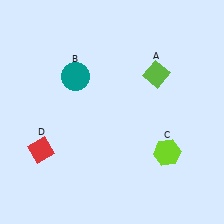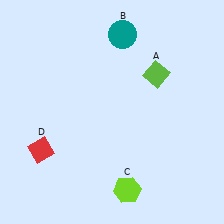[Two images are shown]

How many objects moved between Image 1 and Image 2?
2 objects moved between the two images.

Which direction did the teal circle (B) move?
The teal circle (B) moved right.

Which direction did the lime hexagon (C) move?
The lime hexagon (C) moved left.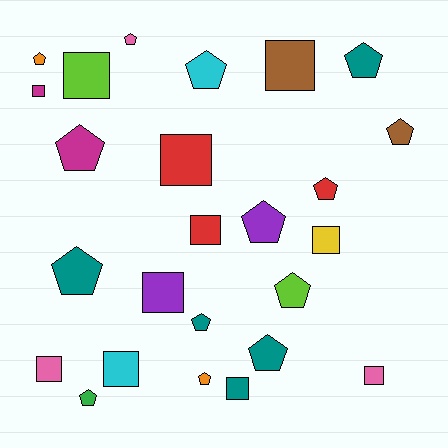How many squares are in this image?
There are 11 squares.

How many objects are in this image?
There are 25 objects.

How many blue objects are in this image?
There are no blue objects.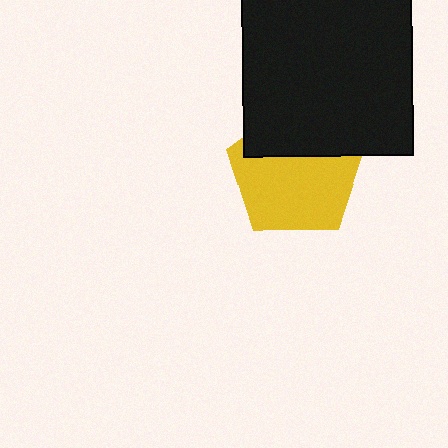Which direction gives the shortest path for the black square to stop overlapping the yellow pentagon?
Moving up gives the shortest separation.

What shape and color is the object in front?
The object in front is a black square.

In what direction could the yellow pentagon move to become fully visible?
The yellow pentagon could move down. That would shift it out from behind the black square entirely.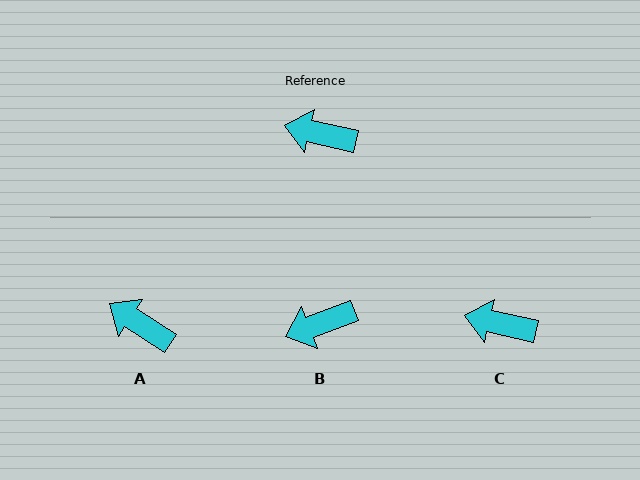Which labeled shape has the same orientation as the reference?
C.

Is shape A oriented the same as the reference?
No, it is off by about 21 degrees.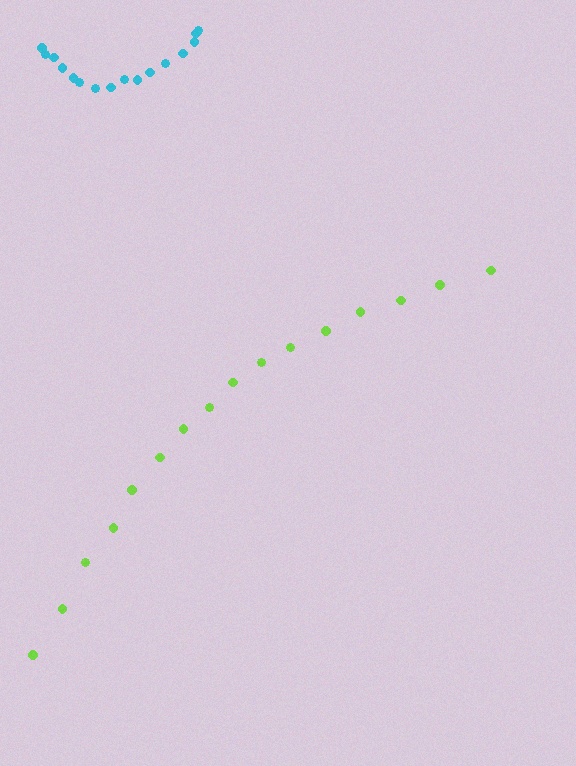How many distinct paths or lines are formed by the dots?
There are 2 distinct paths.